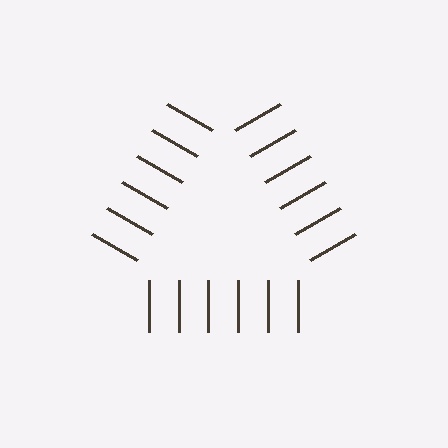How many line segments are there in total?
18 — 6 along each of the 3 edges.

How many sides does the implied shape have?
3 sides — the line-ends trace a triangle.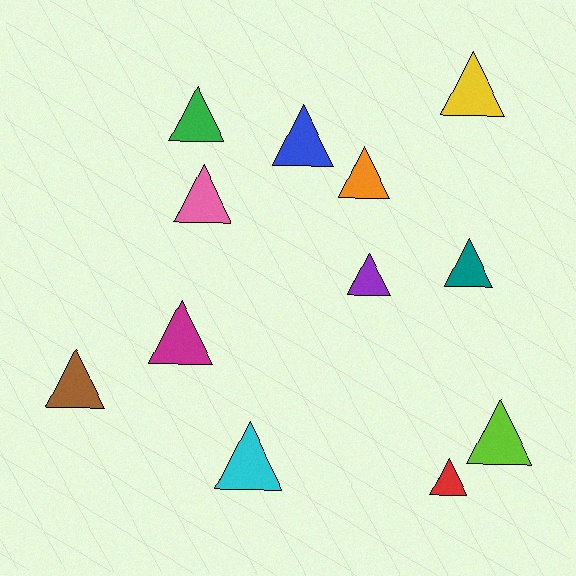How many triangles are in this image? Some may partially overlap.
There are 12 triangles.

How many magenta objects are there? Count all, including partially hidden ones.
There is 1 magenta object.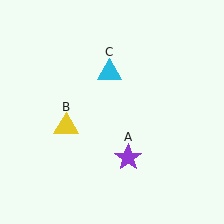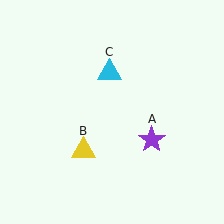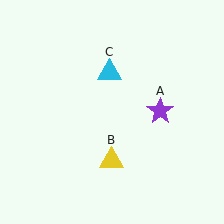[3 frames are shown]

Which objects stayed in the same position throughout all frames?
Cyan triangle (object C) remained stationary.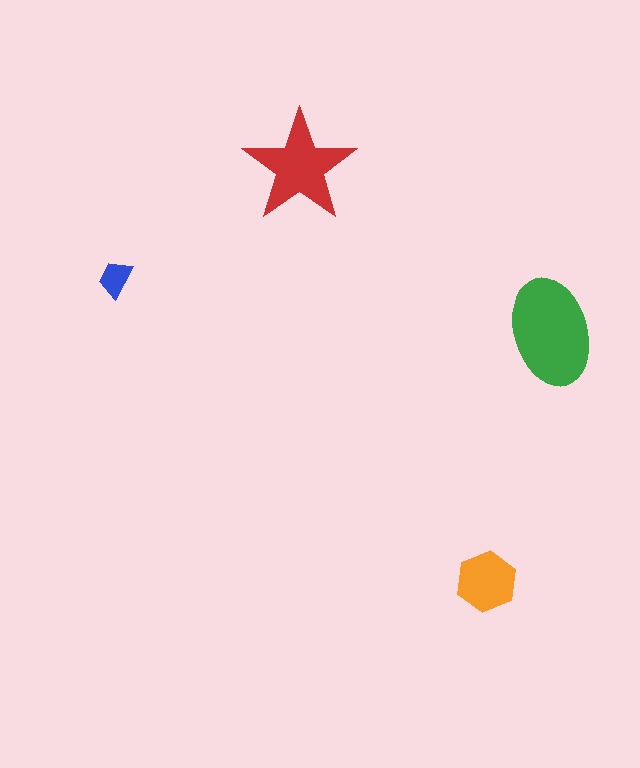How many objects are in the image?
There are 4 objects in the image.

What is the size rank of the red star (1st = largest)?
2nd.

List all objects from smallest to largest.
The blue trapezoid, the orange hexagon, the red star, the green ellipse.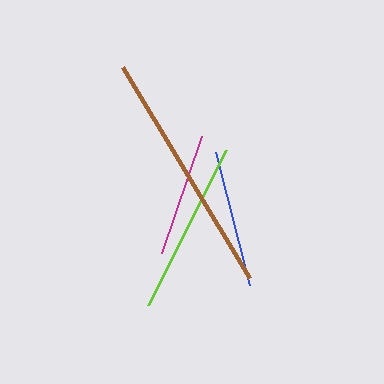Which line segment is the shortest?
The magenta line is the shortest at approximately 123 pixels.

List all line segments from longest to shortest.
From longest to shortest: brown, lime, blue, magenta.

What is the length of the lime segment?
The lime segment is approximately 173 pixels long.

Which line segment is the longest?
The brown line is the longest at approximately 246 pixels.